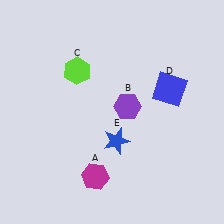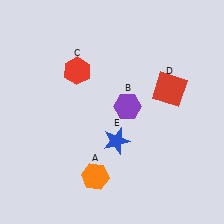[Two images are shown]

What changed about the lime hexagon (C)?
In Image 1, C is lime. In Image 2, it changed to red.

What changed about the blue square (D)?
In Image 1, D is blue. In Image 2, it changed to red.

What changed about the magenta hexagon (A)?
In Image 1, A is magenta. In Image 2, it changed to orange.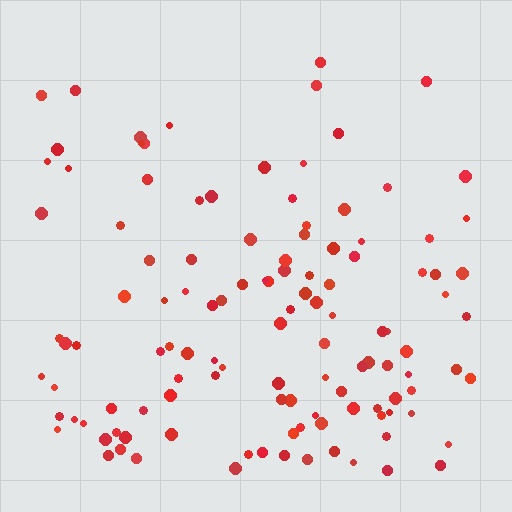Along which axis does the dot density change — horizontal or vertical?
Vertical.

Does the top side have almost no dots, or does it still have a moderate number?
Still a moderate number, just noticeably fewer than the bottom.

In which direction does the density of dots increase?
From top to bottom, with the bottom side densest.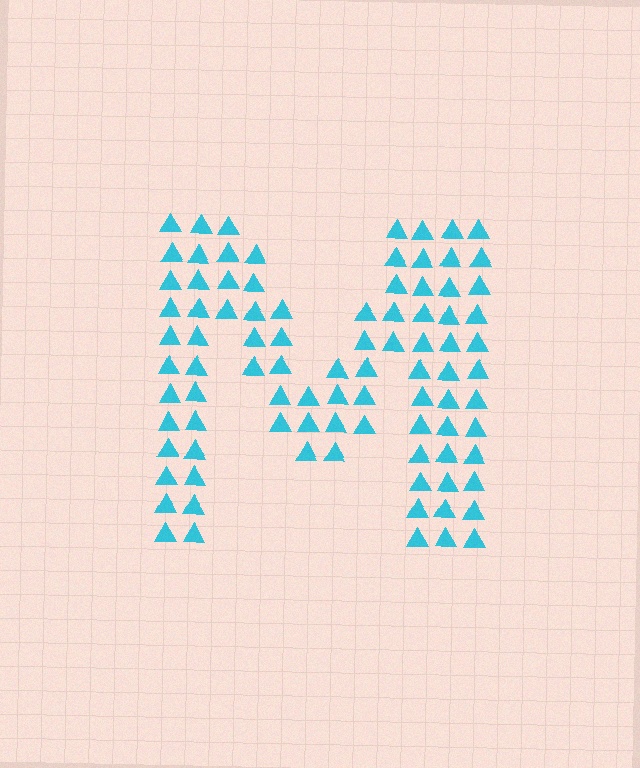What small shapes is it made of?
It is made of small triangles.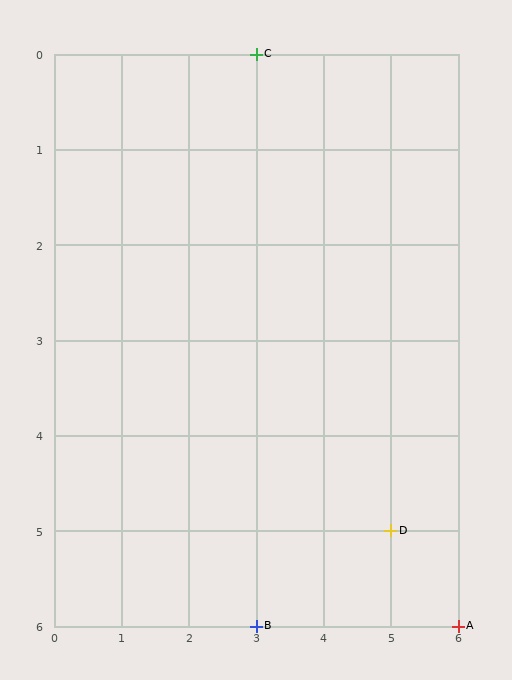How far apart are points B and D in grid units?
Points B and D are 2 columns and 1 row apart (about 2.2 grid units diagonally).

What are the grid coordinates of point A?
Point A is at grid coordinates (6, 6).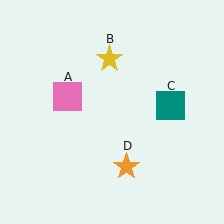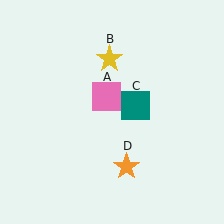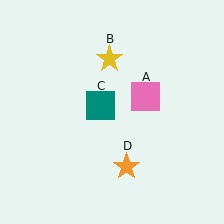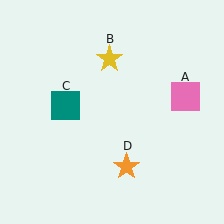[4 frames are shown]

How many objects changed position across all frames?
2 objects changed position: pink square (object A), teal square (object C).